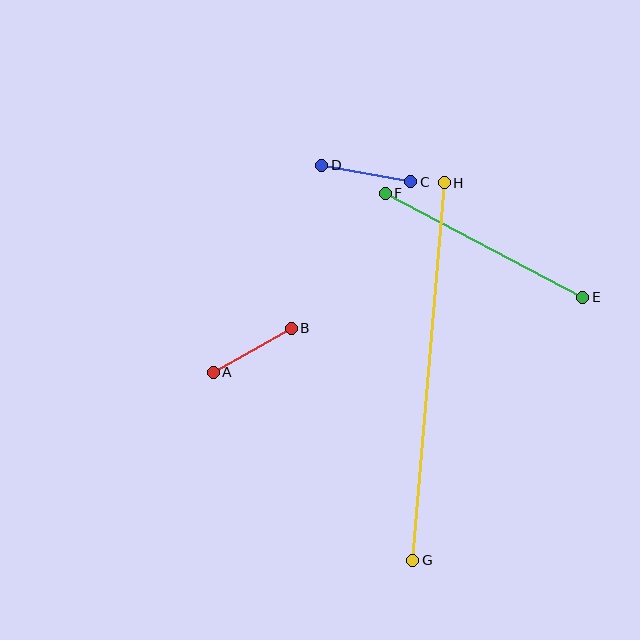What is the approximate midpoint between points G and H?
The midpoint is at approximately (428, 372) pixels.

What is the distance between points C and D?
The distance is approximately 91 pixels.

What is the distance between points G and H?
The distance is approximately 379 pixels.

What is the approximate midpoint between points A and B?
The midpoint is at approximately (252, 350) pixels.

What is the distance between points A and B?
The distance is approximately 90 pixels.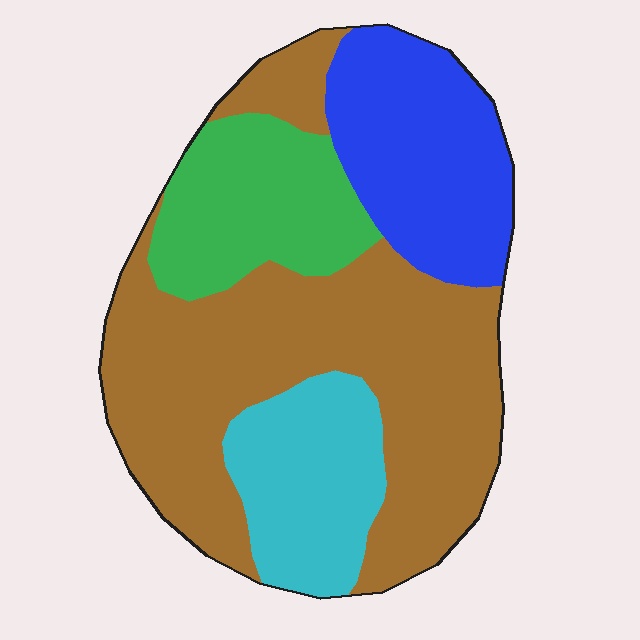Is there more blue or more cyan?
Blue.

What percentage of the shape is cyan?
Cyan covers 15% of the shape.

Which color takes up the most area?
Brown, at roughly 50%.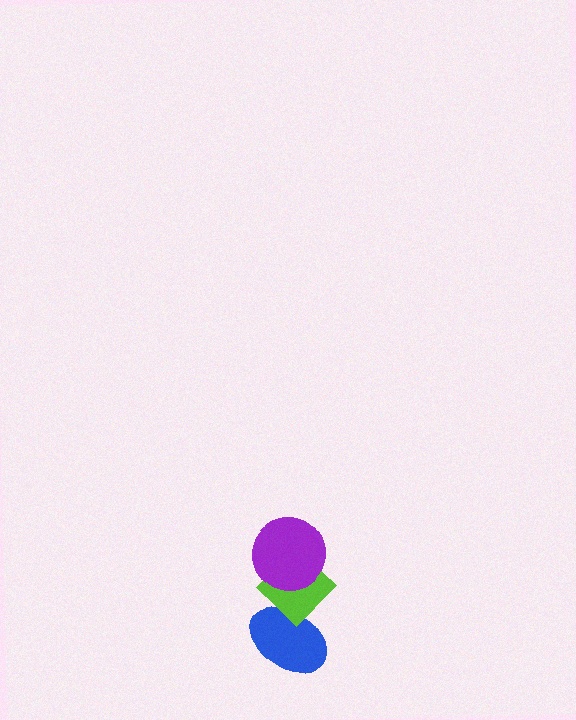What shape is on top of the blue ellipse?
The lime diamond is on top of the blue ellipse.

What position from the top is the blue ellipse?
The blue ellipse is 3rd from the top.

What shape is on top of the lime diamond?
The purple circle is on top of the lime diamond.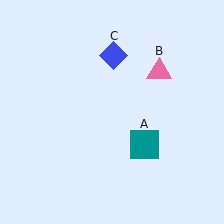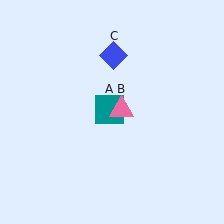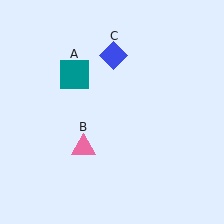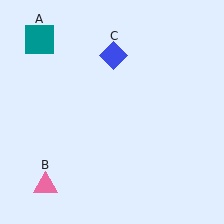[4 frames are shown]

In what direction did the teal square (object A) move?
The teal square (object A) moved up and to the left.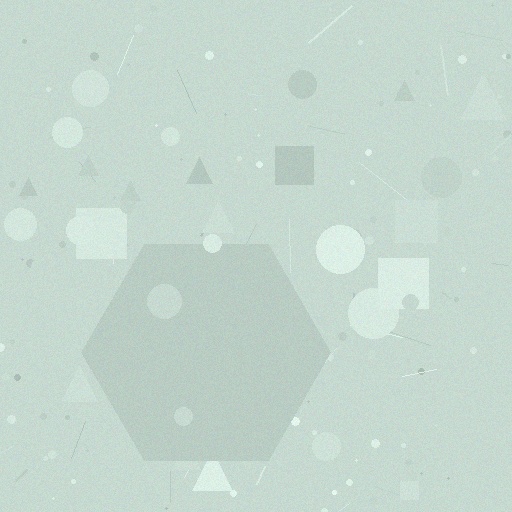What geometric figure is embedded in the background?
A hexagon is embedded in the background.